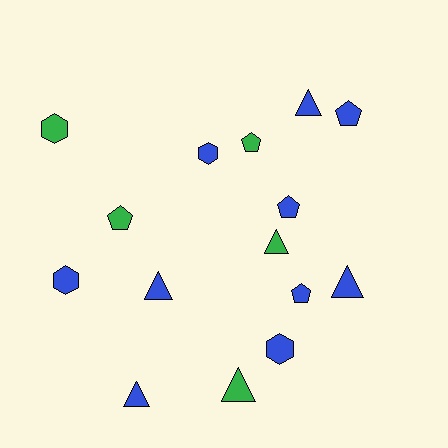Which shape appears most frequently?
Triangle, with 6 objects.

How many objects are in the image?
There are 15 objects.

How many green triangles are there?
There are 2 green triangles.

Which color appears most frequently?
Blue, with 10 objects.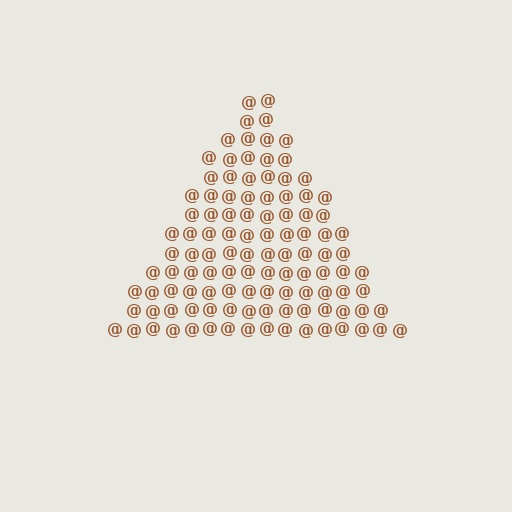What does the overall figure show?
The overall figure shows a triangle.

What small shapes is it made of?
It is made of small at signs.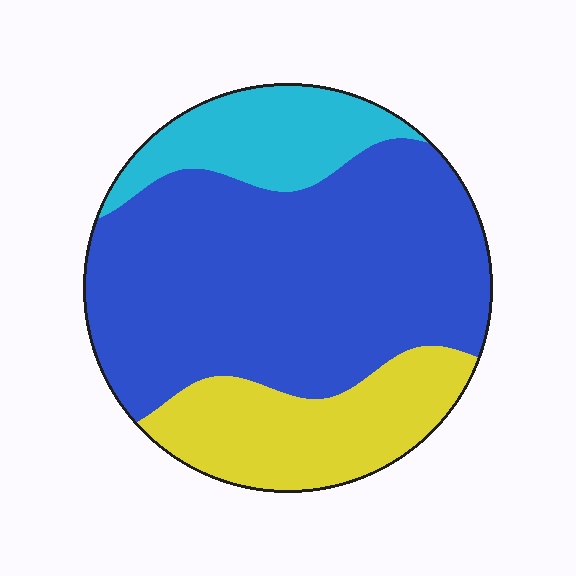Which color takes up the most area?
Blue, at roughly 60%.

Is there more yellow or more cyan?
Yellow.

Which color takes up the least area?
Cyan, at roughly 15%.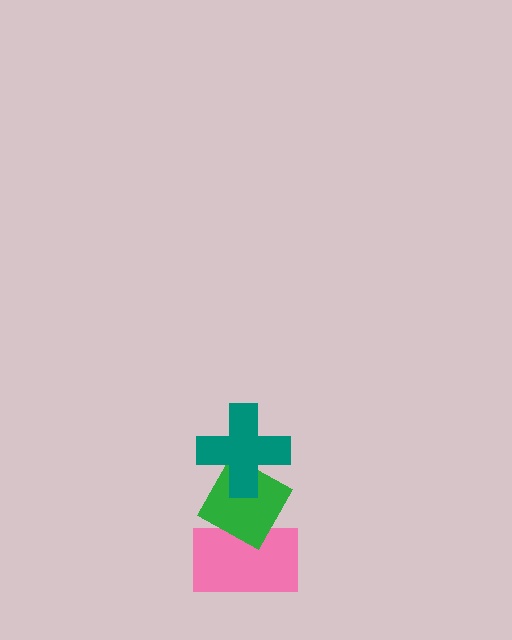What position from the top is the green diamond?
The green diamond is 2nd from the top.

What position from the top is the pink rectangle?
The pink rectangle is 3rd from the top.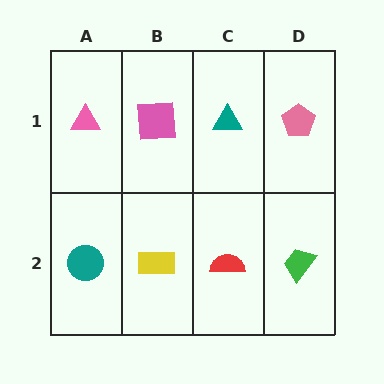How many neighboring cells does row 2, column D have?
2.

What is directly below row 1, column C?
A red semicircle.